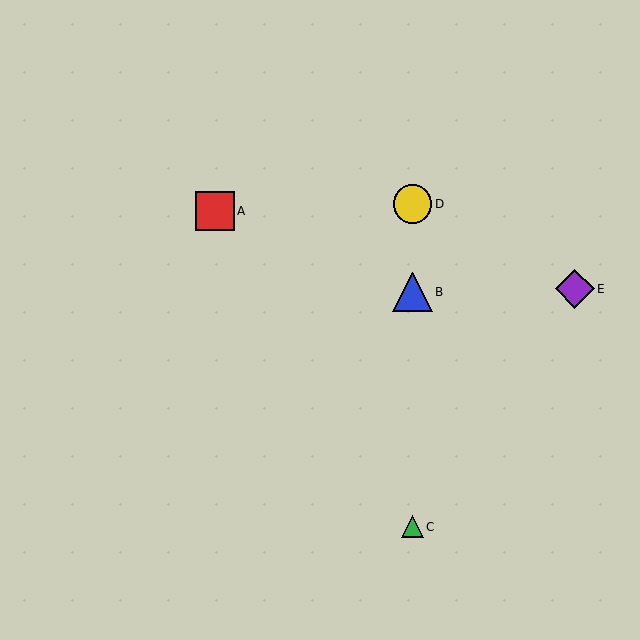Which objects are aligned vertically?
Objects B, C, D are aligned vertically.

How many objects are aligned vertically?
3 objects (B, C, D) are aligned vertically.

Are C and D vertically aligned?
Yes, both are at x≈413.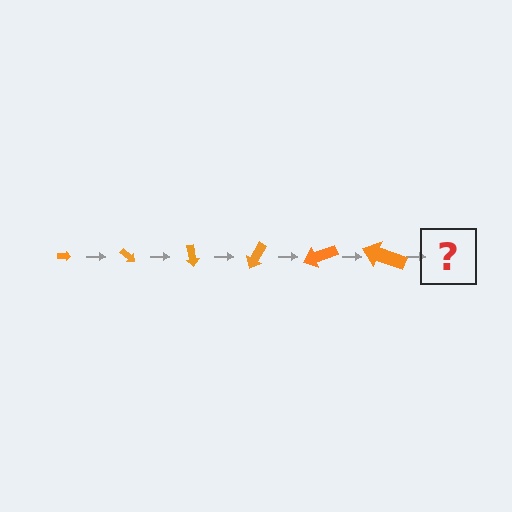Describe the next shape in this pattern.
It should be an arrow, larger than the previous one and rotated 240 degrees from the start.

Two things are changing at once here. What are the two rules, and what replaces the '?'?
The two rules are that the arrow grows larger each step and it rotates 40 degrees each step. The '?' should be an arrow, larger than the previous one and rotated 240 degrees from the start.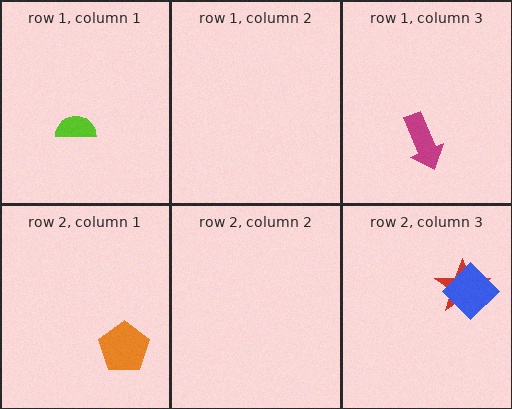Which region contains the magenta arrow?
The row 1, column 3 region.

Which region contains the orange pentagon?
The row 2, column 1 region.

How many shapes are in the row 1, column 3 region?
1.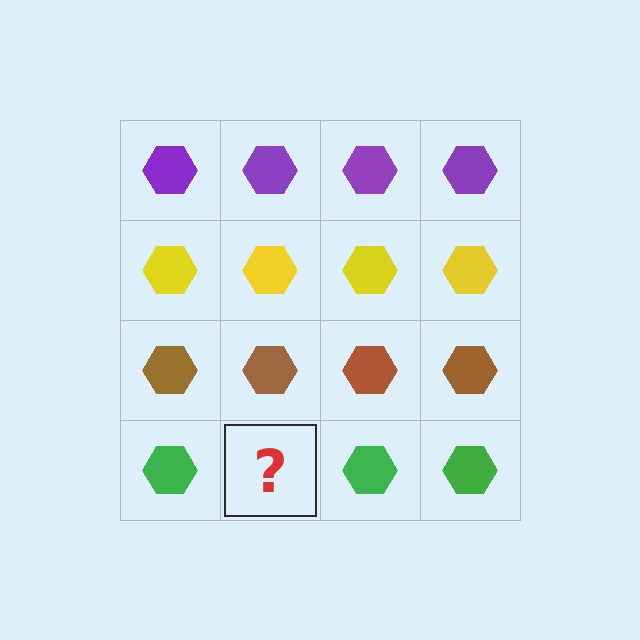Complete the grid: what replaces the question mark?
The question mark should be replaced with a green hexagon.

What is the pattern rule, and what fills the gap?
The rule is that each row has a consistent color. The gap should be filled with a green hexagon.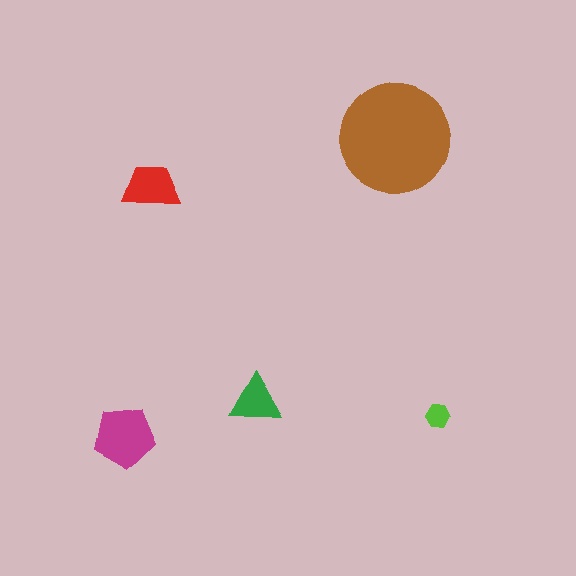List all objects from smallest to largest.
The lime hexagon, the green triangle, the red trapezoid, the magenta pentagon, the brown circle.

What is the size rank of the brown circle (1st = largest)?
1st.